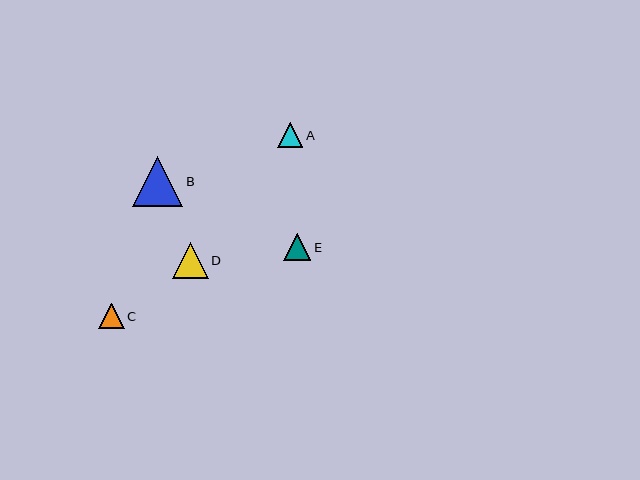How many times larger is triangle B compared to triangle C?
Triangle B is approximately 2.0 times the size of triangle C.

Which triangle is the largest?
Triangle B is the largest with a size of approximately 50 pixels.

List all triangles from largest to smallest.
From largest to smallest: B, D, E, A, C.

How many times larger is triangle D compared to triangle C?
Triangle D is approximately 1.4 times the size of triangle C.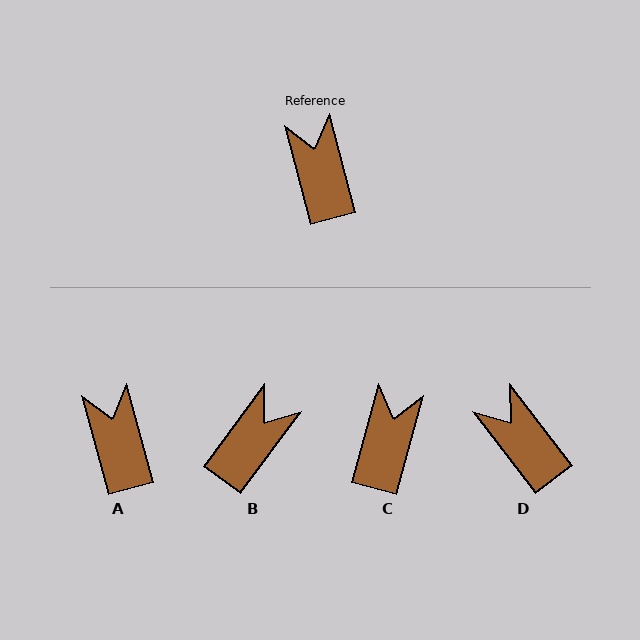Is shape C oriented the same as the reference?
No, it is off by about 30 degrees.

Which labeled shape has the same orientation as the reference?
A.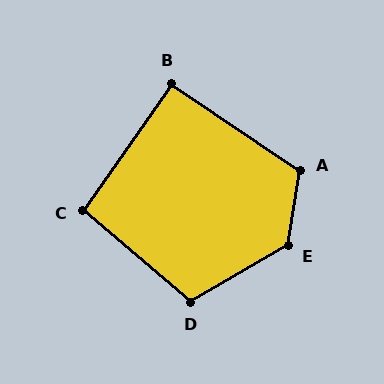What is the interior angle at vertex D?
Approximately 109 degrees (obtuse).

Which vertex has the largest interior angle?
E, at approximately 129 degrees.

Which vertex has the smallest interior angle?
B, at approximately 91 degrees.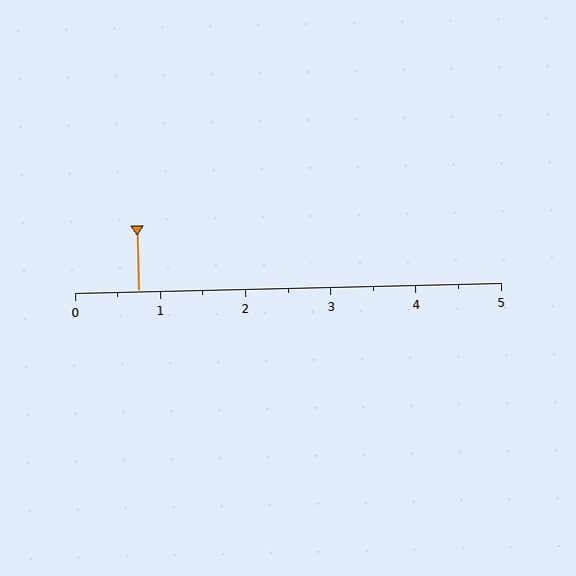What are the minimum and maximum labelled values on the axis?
The axis runs from 0 to 5.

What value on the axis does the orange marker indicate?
The marker indicates approximately 0.8.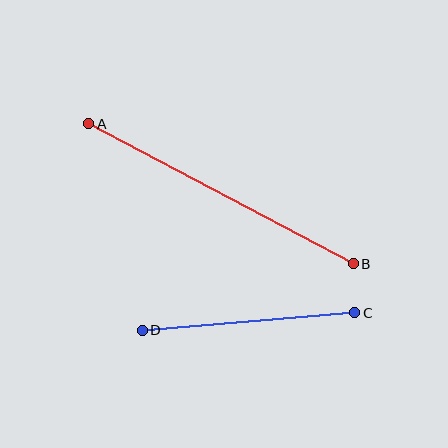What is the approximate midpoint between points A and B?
The midpoint is at approximately (221, 194) pixels.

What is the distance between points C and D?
The distance is approximately 213 pixels.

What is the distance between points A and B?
The distance is approximately 299 pixels.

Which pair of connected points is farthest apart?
Points A and B are farthest apart.